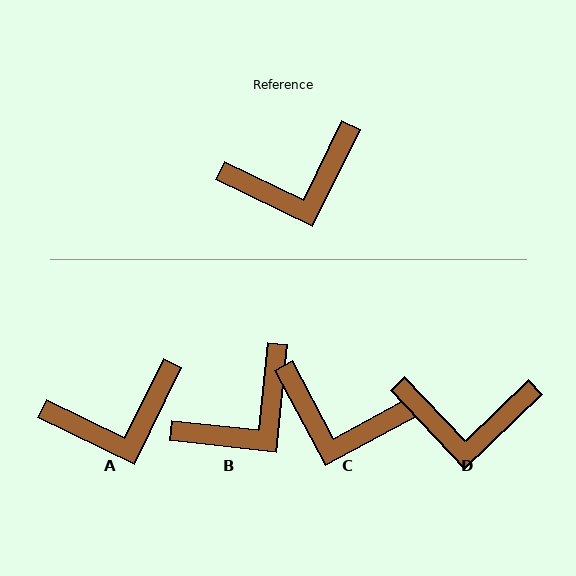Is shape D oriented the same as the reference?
No, it is off by about 20 degrees.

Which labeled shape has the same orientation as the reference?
A.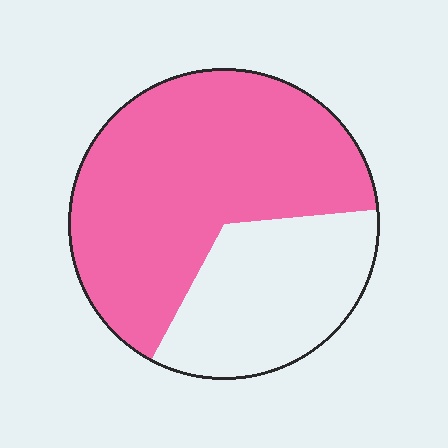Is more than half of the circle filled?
Yes.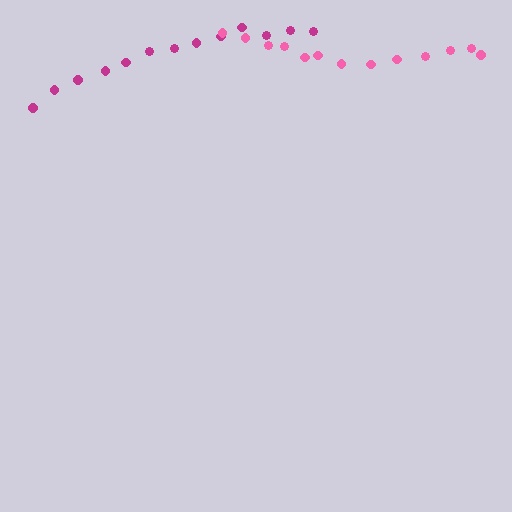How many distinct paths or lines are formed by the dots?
There are 2 distinct paths.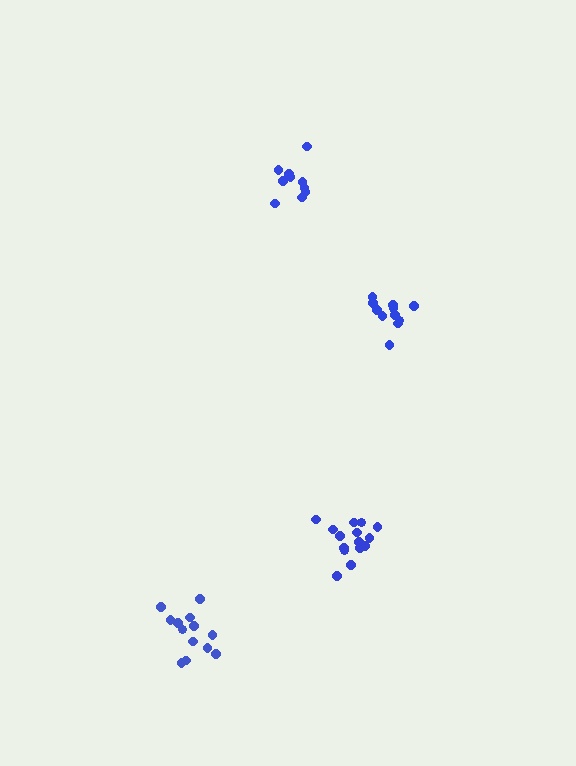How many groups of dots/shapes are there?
There are 4 groups.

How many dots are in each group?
Group 1: 13 dots, Group 2: 15 dots, Group 3: 11 dots, Group 4: 10 dots (49 total).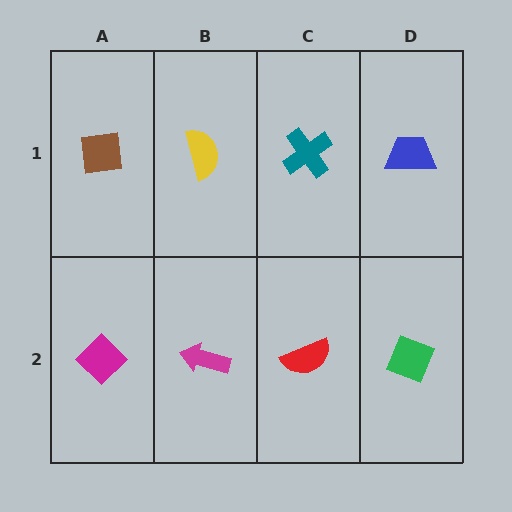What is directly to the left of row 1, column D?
A teal cross.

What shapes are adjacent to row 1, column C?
A red semicircle (row 2, column C), a yellow semicircle (row 1, column B), a blue trapezoid (row 1, column D).